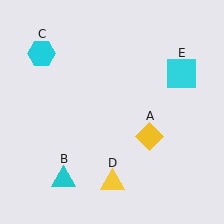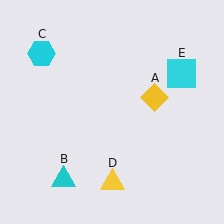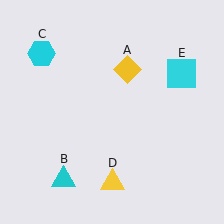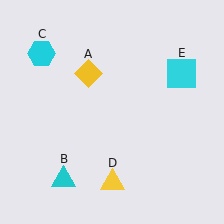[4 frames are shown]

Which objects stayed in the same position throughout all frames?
Cyan triangle (object B) and cyan hexagon (object C) and yellow triangle (object D) and cyan square (object E) remained stationary.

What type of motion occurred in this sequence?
The yellow diamond (object A) rotated counterclockwise around the center of the scene.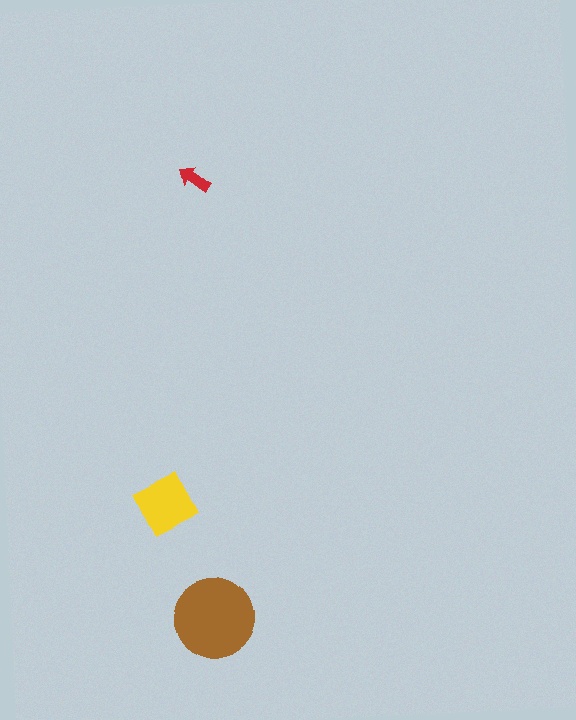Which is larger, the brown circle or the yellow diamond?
The brown circle.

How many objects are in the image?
There are 3 objects in the image.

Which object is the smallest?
The red arrow.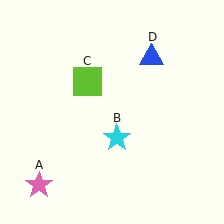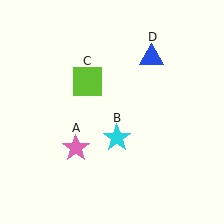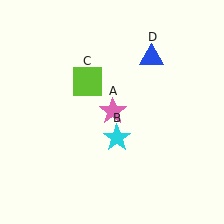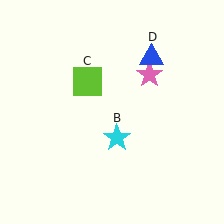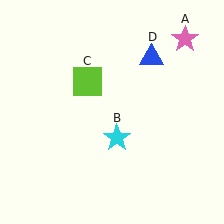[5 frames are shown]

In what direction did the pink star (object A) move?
The pink star (object A) moved up and to the right.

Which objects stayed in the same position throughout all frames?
Cyan star (object B) and lime square (object C) and blue triangle (object D) remained stationary.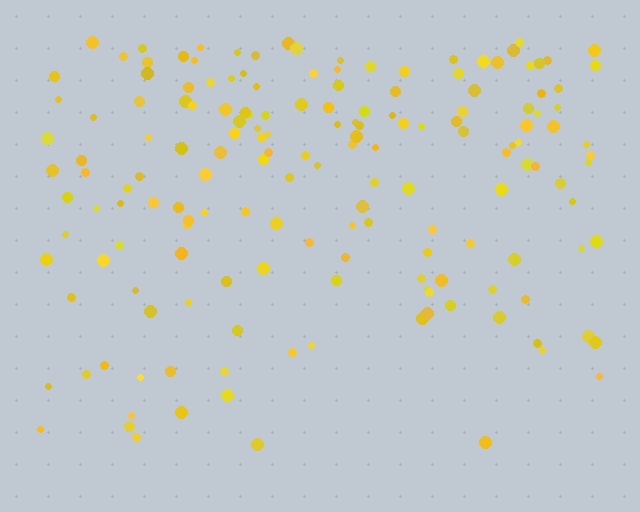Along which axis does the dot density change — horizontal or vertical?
Vertical.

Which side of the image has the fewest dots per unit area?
The bottom.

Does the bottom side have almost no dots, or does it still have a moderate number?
Still a moderate number, just noticeably fewer than the top.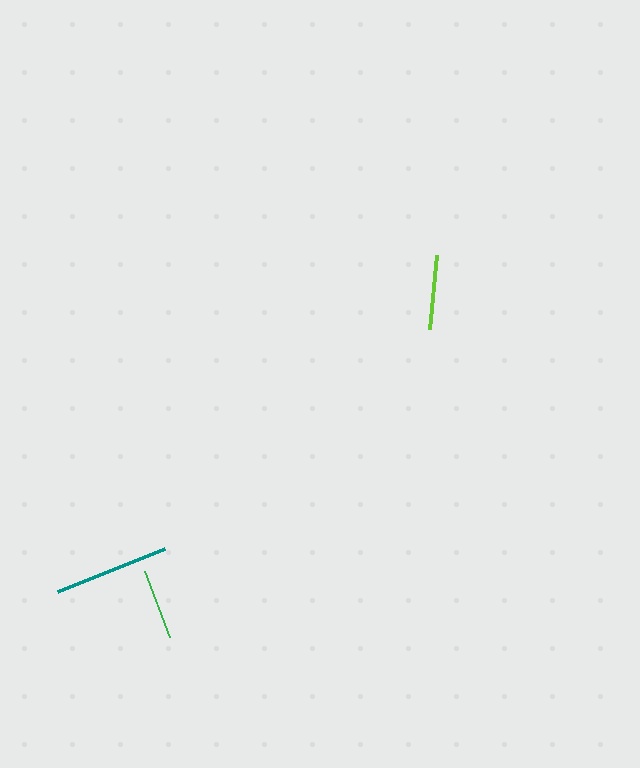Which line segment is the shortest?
The green line is the shortest at approximately 71 pixels.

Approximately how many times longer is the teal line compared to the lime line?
The teal line is approximately 1.6 times the length of the lime line.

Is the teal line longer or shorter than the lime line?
The teal line is longer than the lime line.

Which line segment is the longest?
The teal line is the longest at approximately 115 pixels.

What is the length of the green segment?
The green segment is approximately 71 pixels long.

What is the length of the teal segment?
The teal segment is approximately 115 pixels long.